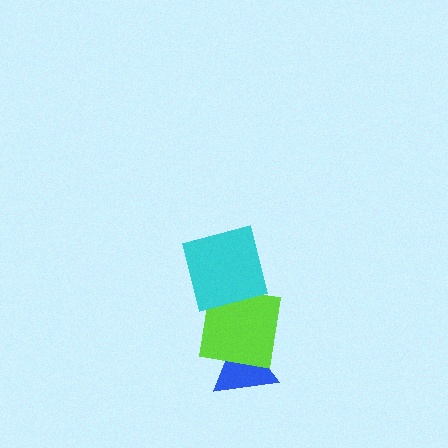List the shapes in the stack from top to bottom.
From top to bottom: the cyan square, the lime square, the blue triangle.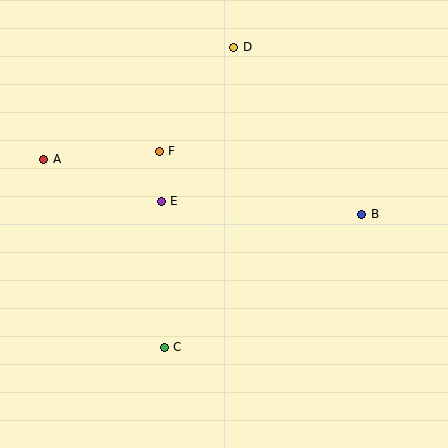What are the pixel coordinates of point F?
Point F is at (159, 151).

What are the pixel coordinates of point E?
Point E is at (161, 201).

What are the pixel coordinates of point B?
Point B is at (362, 214).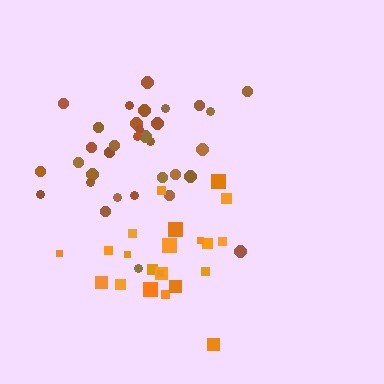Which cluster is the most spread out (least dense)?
Brown.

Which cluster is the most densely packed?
Orange.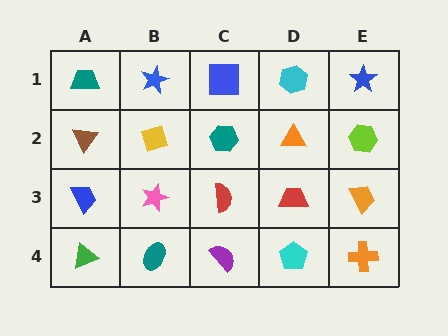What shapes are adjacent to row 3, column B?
A yellow diamond (row 2, column B), a teal ellipse (row 4, column B), a blue trapezoid (row 3, column A), a red semicircle (row 3, column C).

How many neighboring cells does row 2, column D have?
4.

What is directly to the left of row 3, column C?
A pink star.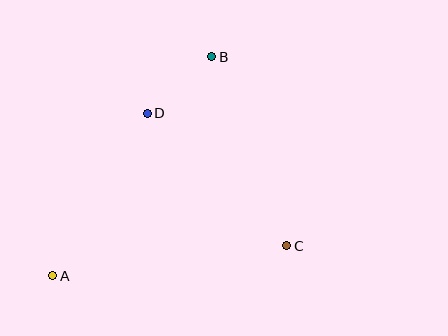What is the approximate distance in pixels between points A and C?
The distance between A and C is approximately 236 pixels.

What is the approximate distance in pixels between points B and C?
The distance between B and C is approximately 203 pixels.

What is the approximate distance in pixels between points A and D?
The distance between A and D is approximately 188 pixels.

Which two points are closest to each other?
Points B and D are closest to each other.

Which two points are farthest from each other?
Points A and B are farthest from each other.